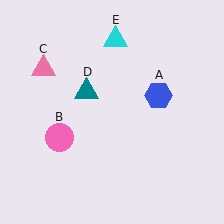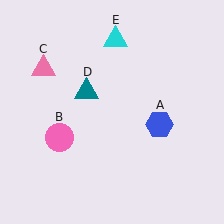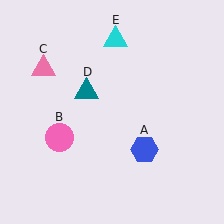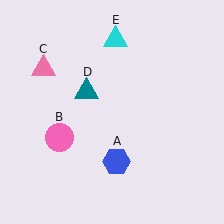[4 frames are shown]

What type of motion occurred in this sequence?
The blue hexagon (object A) rotated clockwise around the center of the scene.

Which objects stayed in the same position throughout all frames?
Pink circle (object B) and pink triangle (object C) and teal triangle (object D) and cyan triangle (object E) remained stationary.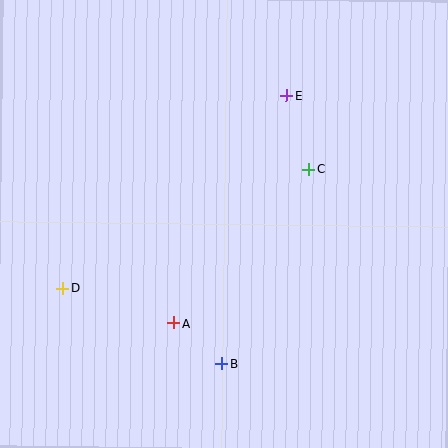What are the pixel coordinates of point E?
Point E is at (287, 95).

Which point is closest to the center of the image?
Point C at (308, 169) is closest to the center.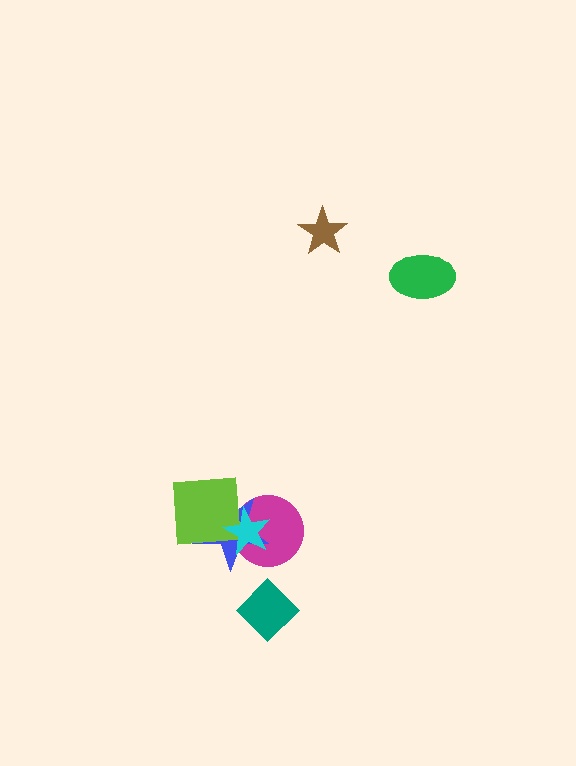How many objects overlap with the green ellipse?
0 objects overlap with the green ellipse.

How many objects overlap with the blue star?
3 objects overlap with the blue star.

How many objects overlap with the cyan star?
3 objects overlap with the cyan star.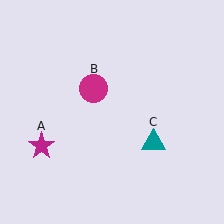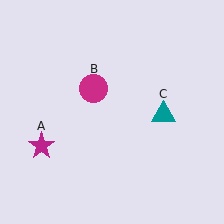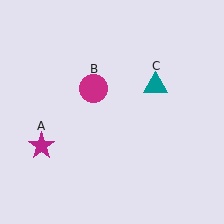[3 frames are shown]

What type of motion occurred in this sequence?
The teal triangle (object C) rotated counterclockwise around the center of the scene.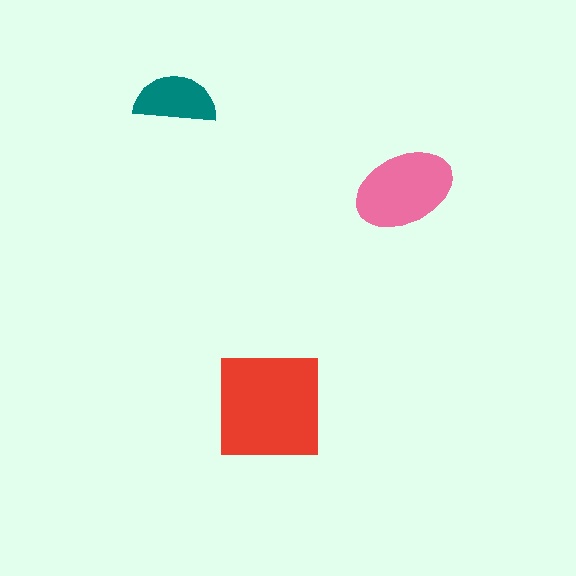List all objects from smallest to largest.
The teal semicircle, the pink ellipse, the red square.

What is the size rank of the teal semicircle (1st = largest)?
3rd.